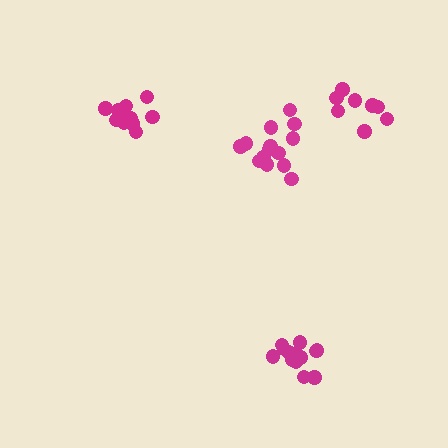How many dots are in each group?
Group 1: 12 dots, Group 2: 8 dots, Group 3: 14 dots, Group 4: 14 dots (48 total).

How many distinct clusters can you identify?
There are 4 distinct clusters.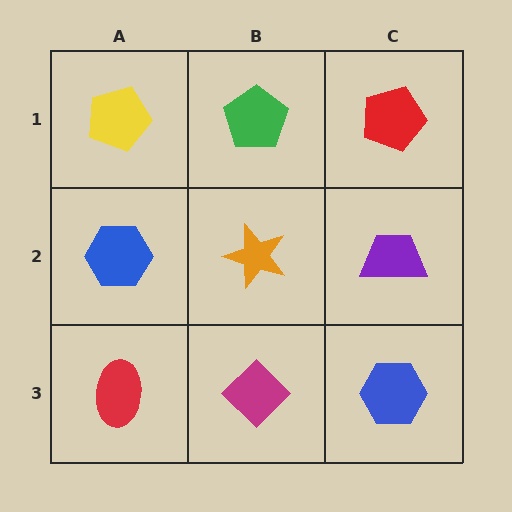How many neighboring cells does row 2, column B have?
4.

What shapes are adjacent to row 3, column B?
An orange star (row 2, column B), a red ellipse (row 3, column A), a blue hexagon (row 3, column C).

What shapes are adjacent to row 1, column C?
A purple trapezoid (row 2, column C), a green pentagon (row 1, column B).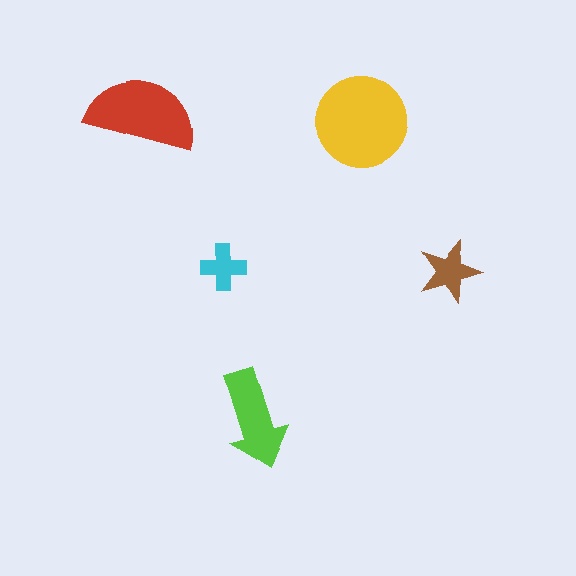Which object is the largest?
The yellow circle.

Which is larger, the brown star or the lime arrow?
The lime arrow.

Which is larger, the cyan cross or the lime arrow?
The lime arrow.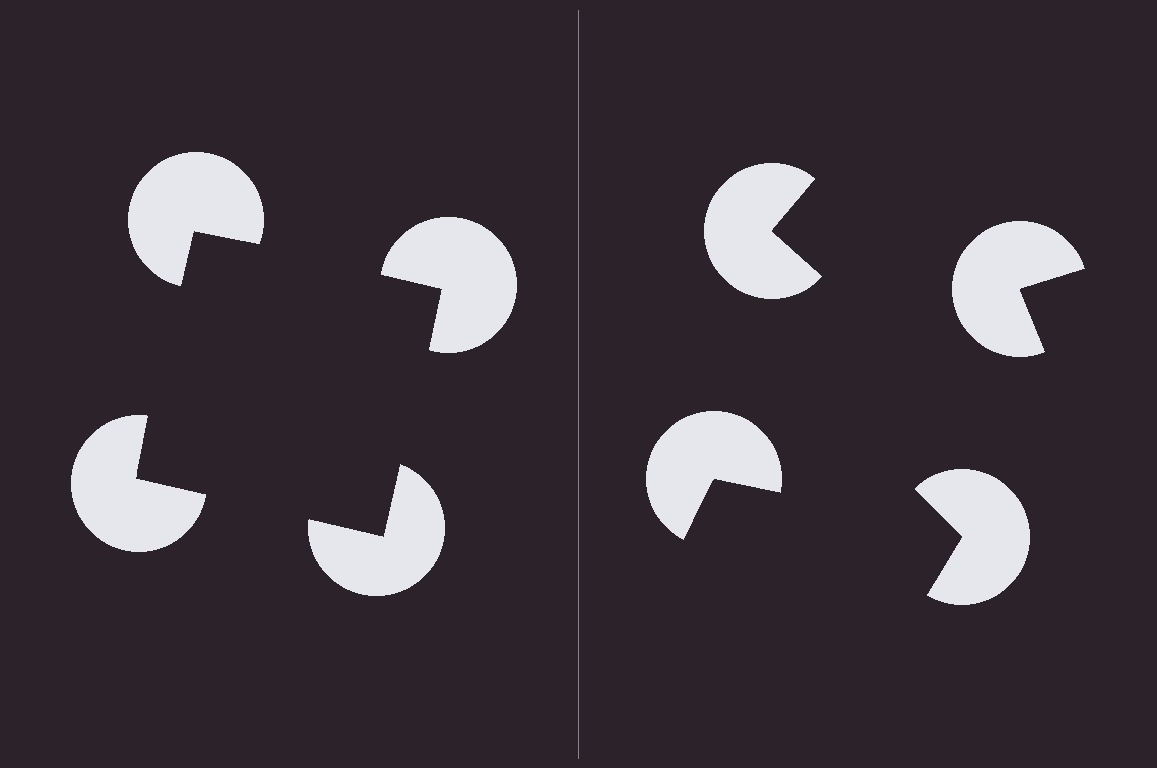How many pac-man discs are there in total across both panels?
8 — 4 on each side.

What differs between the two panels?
The pac-man discs are positioned identically on both sides; only the wedge orientations differ. On the left they align to a square; on the right they are misaligned.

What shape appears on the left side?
An illusory square.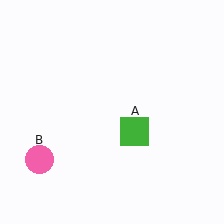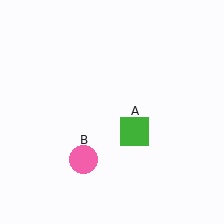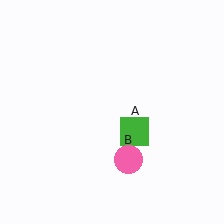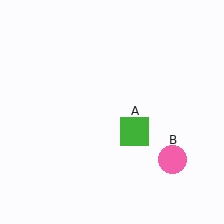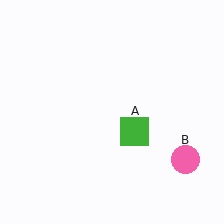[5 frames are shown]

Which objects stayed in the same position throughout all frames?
Green square (object A) remained stationary.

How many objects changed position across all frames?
1 object changed position: pink circle (object B).